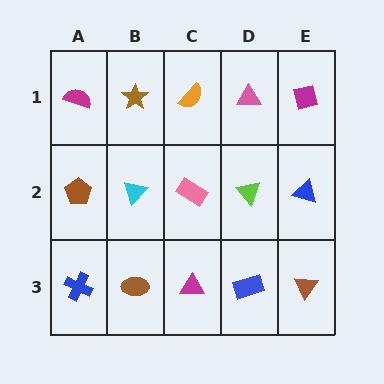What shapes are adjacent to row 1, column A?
A brown pentagon (row 2, column A), a brown star (row 1, column B).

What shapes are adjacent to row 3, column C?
A pink rectangle (row 2, column C), a brown ellipse (row 3, column B), a blue rectangle (row 3, column D).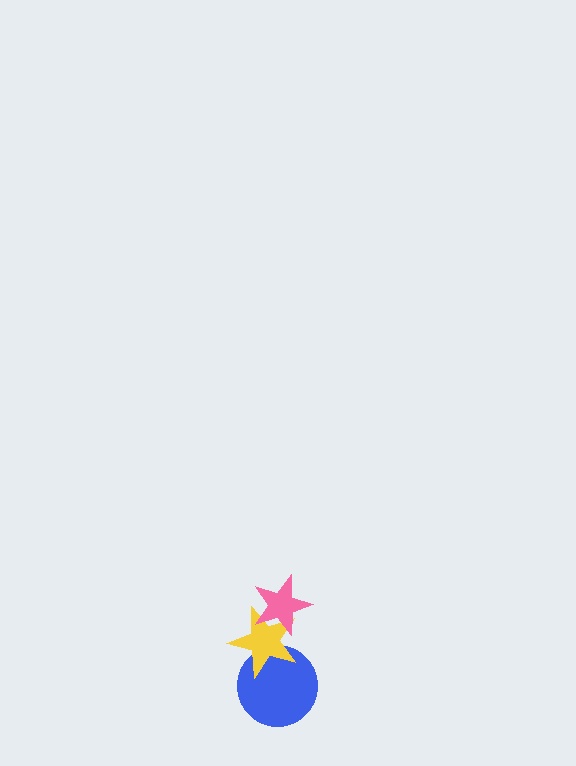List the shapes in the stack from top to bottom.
From top to bottom: the pink star, the yellow star, the blue circle.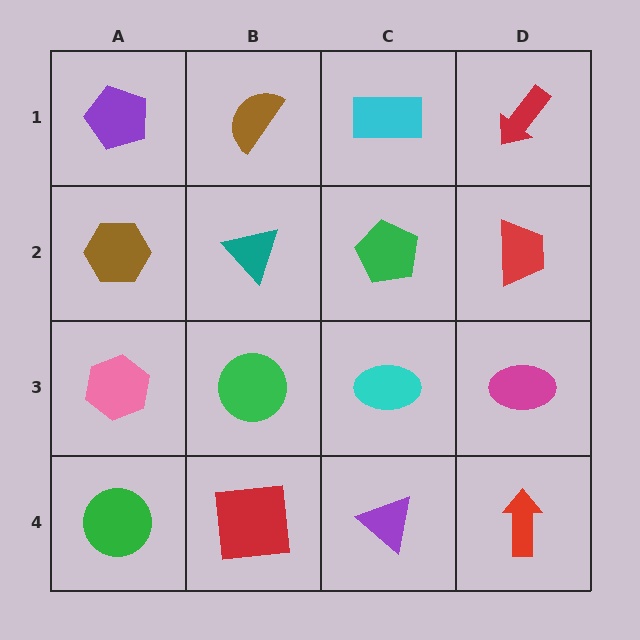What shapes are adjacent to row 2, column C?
A cyan rectangle (row 1, column C), a cyan ellipse (row 3, column C), a teal triangle (row 2, column B), a red trapezoid (row 2, column D).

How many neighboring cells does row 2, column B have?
4.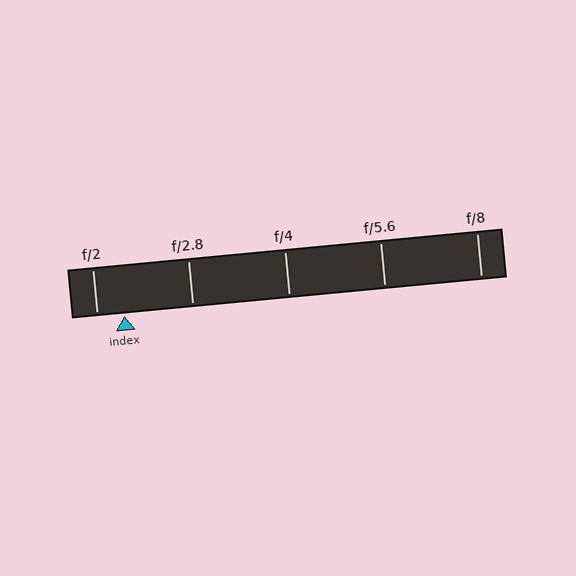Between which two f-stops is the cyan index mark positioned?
The index mark is between f/2 and f/2.8.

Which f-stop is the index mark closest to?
The index mark is closest to f/2.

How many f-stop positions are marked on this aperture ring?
There are 5 f-stop positions marked.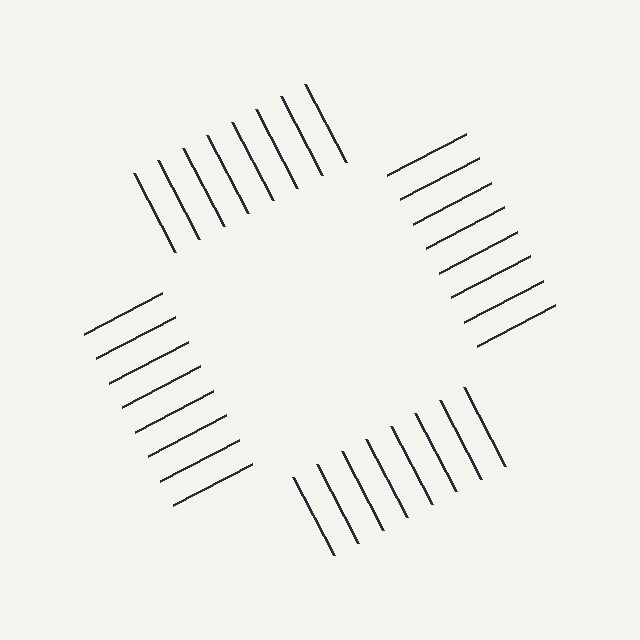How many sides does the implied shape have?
4 sides — the line-ends trace a square.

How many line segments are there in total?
32 — 8 along each of the 4 edges.